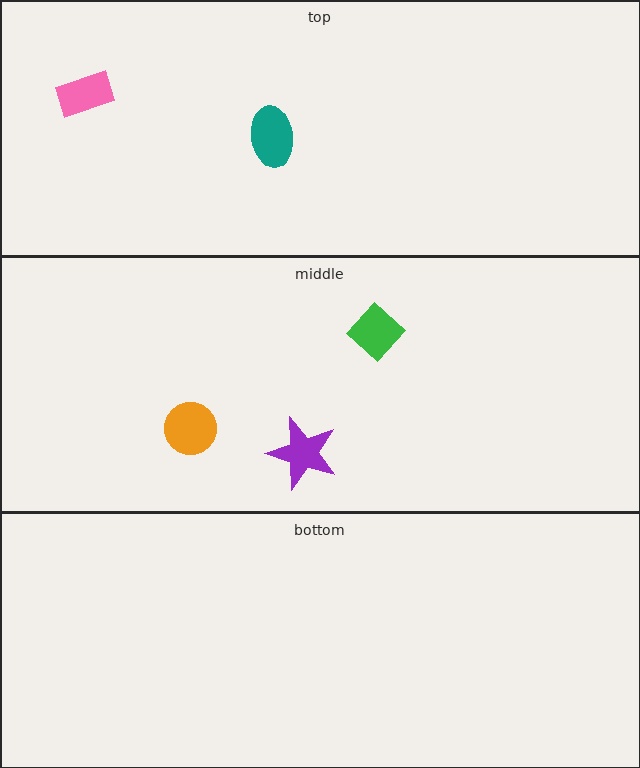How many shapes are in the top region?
2.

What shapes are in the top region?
The pink rectangle, the teal ellipse.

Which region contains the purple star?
The middle region.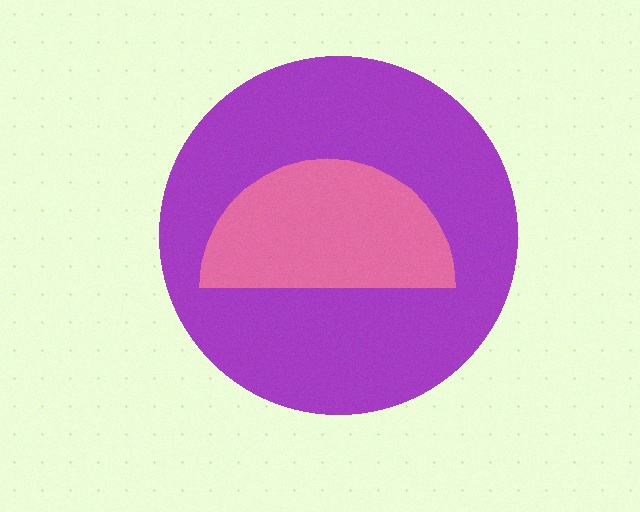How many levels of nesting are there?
2.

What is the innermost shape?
The pink semicircle.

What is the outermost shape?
The purple circle.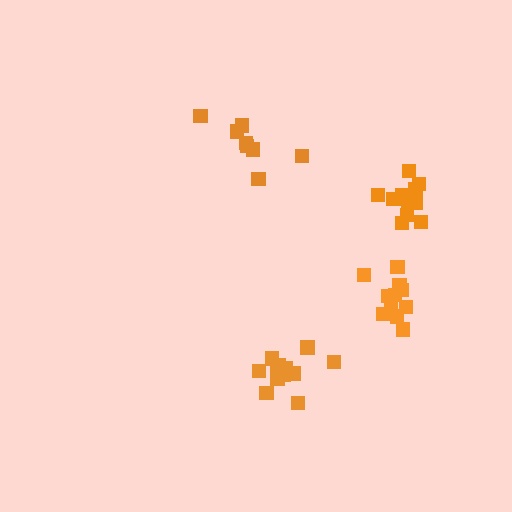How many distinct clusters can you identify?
There are 4 distinct clusters.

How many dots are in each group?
Group 1: 12 dots, Group 2: 11 dots, Group 3: 8 dots, Group 4: 12 dots (43 total).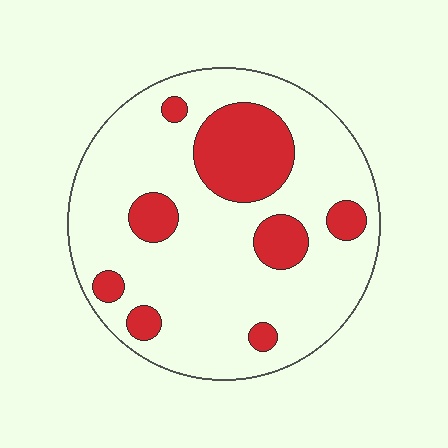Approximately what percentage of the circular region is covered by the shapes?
Approximately 20%.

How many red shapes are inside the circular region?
8.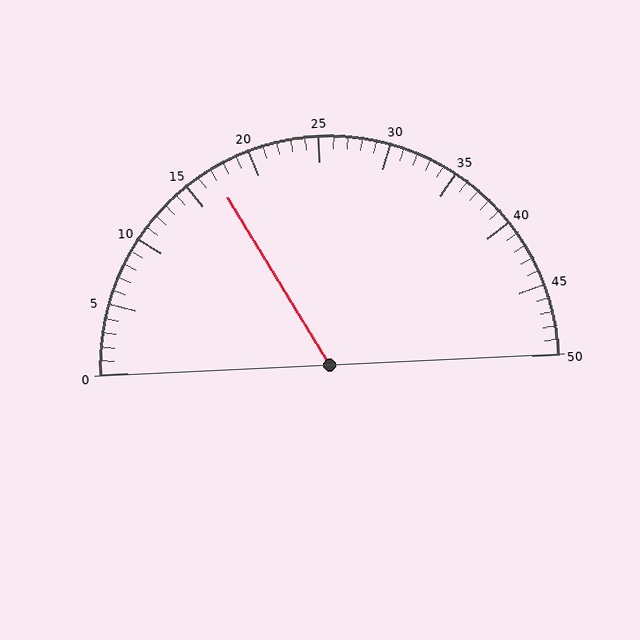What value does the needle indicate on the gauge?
The needle indicates approximately 17.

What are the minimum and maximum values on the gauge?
The gauge ranges from 0 to 50.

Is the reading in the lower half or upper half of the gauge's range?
The reading is in the lower half of the range (0 to 50).